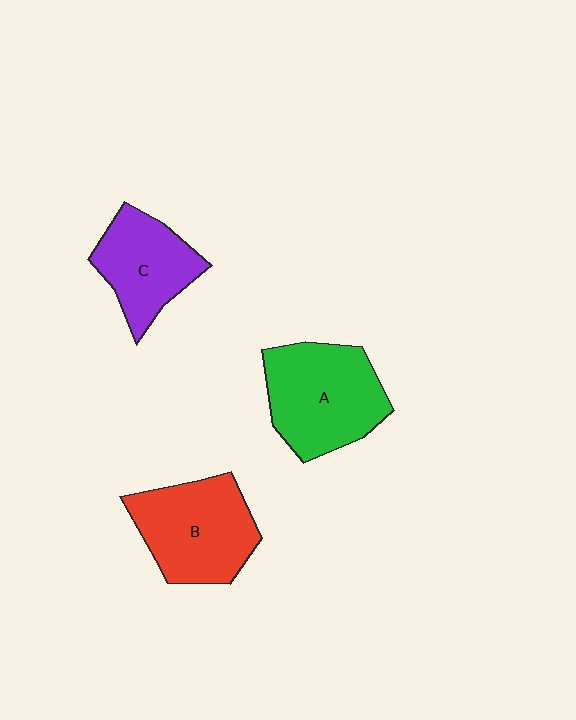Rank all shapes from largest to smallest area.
From largest to smallest: A (green), B (red), C (purple).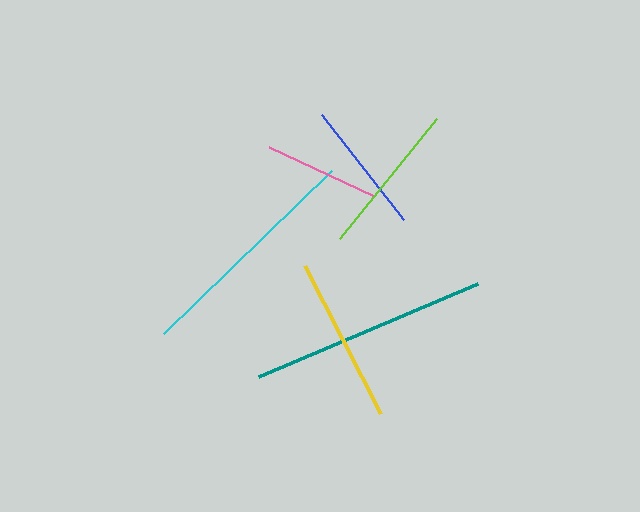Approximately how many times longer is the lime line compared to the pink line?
The lime line is approximately 1.3 times the length of the pink line.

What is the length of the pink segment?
The pink segment is approximately 116 pixels long.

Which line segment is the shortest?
The pink line is the shortest at approximately 116 pixels.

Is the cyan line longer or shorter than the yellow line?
The cyan line is longer than the yellow line.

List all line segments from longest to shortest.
From longest to shortest: teal, cyan, yellow, lime, blue, pink.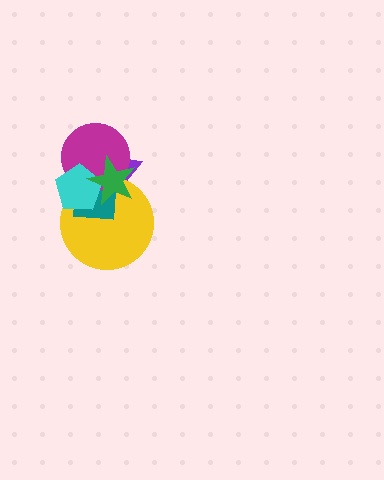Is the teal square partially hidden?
Yes, it is partially covered by another shape.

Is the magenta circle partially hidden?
Yes, it is partially covered by another shape.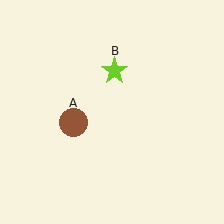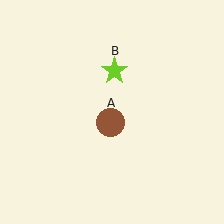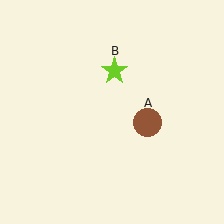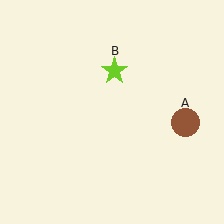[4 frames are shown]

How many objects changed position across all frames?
1 object changed position: brown circle (object A).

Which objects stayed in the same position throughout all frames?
Lime star (object B) remained stationary.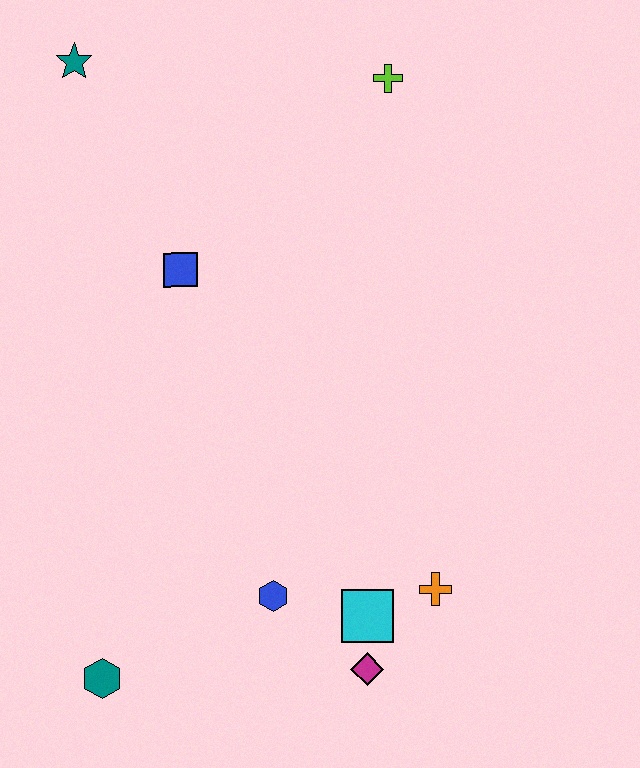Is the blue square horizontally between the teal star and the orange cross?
Yes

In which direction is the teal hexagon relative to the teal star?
The teal hexagon is below the teal star.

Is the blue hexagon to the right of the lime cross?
No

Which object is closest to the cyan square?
The magenta diamond is closest to the cyan square.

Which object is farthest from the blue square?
The magenta diamond is farthest from the blue square.